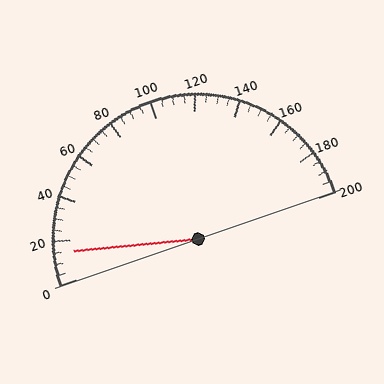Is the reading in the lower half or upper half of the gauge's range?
The reading is in the lower half of the range (0 to 200).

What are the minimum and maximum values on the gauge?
The gauge ranges from 0 to 200.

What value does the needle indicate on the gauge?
The needle indicates approximately 15.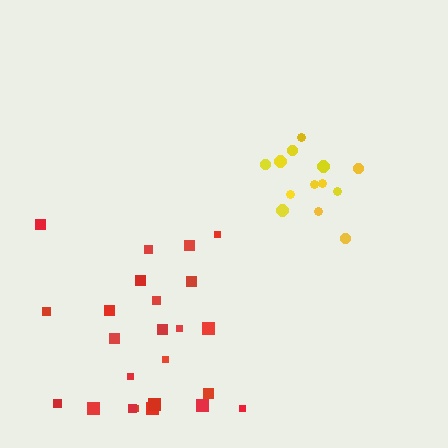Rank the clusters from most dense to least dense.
yellow, red.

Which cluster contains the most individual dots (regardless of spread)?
Red (24).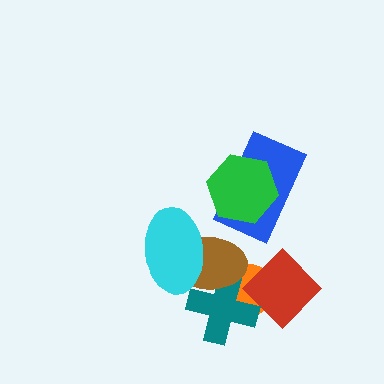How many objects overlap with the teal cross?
3 objects overlap with the teal cross.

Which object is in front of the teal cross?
The brown ellipse is in front of the teal cross.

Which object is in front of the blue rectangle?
The green hexagon is in front of the blue rectangle.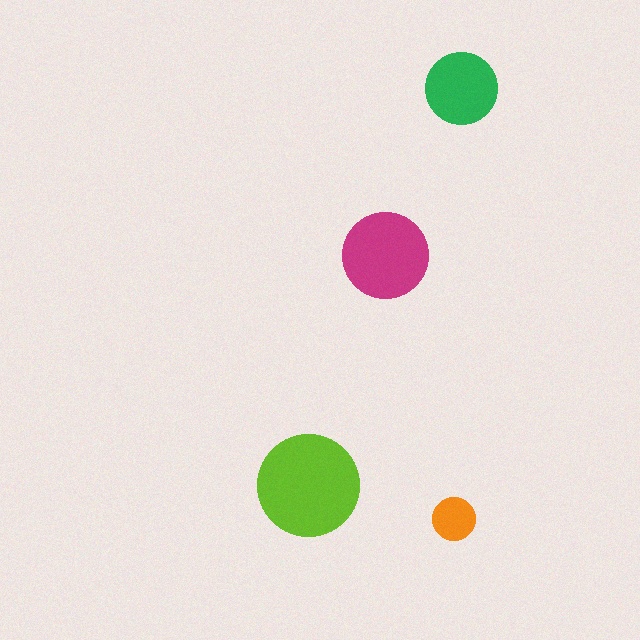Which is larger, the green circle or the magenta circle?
The magenta one.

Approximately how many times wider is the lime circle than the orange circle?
About 2.5 times wider.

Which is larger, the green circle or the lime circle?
The lime one.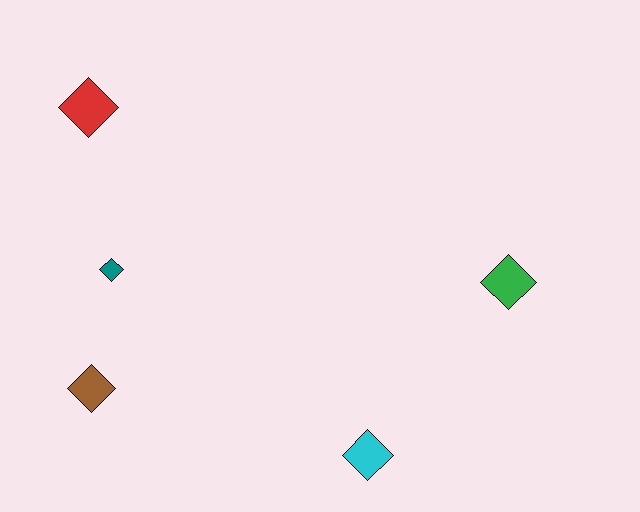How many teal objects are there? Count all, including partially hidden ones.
There is 1 teal object.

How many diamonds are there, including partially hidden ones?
There are 5 diamonds.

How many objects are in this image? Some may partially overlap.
There are 5 objects.